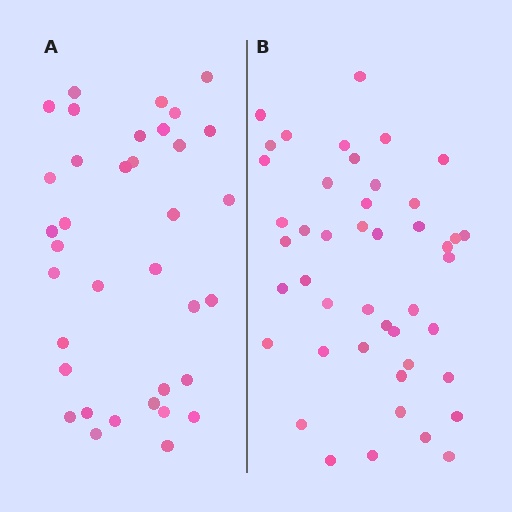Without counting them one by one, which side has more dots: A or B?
Region B (the right region) has more dots.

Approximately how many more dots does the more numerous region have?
Region B has roughly 8 or so more dots than region A.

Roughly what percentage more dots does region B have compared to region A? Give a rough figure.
About 25% more.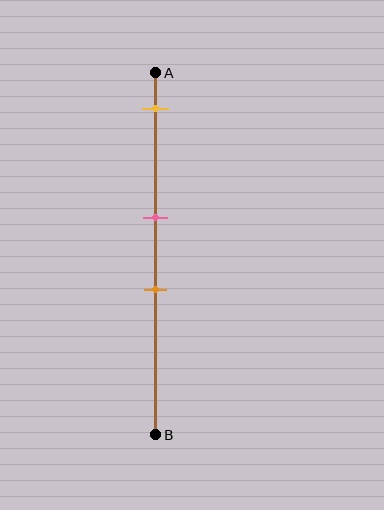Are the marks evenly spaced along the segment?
No, the marks are not evenly spaced.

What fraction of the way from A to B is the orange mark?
The orange mark is approximately 60% (0.6) of the way from A to B.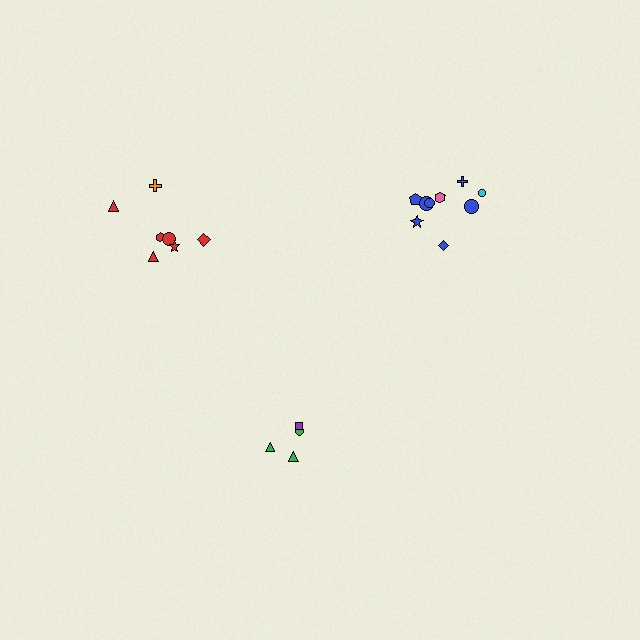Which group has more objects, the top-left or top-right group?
The top-right group.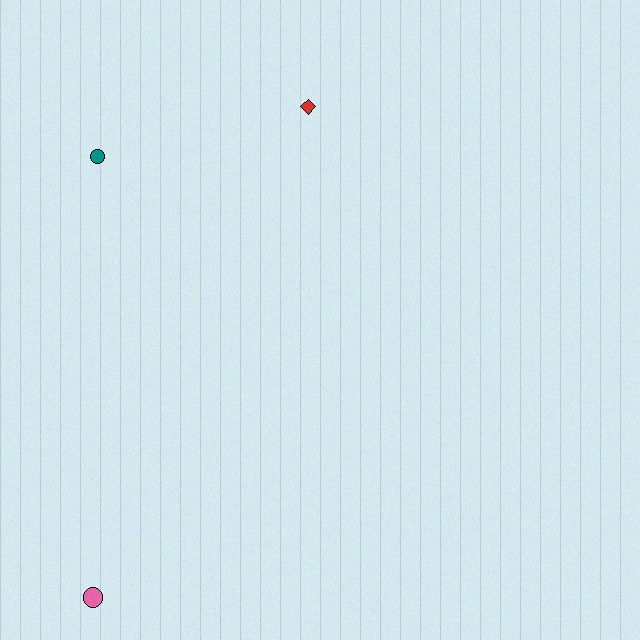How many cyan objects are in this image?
There are no cyan objects.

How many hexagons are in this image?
There are no hexagons.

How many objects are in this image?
There are 3 objects.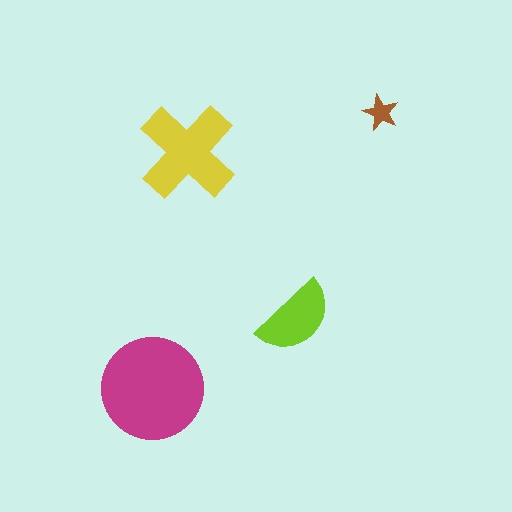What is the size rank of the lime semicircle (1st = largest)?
3rd.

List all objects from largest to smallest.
The magenta circle, the yellow cross, the lime semicircle, the brown star.